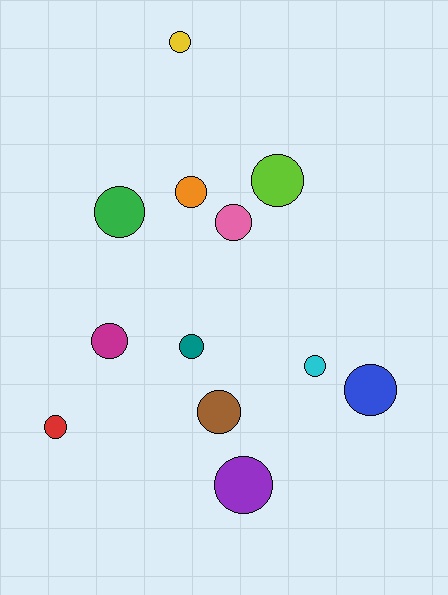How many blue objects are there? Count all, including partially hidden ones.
There is 1 blue object.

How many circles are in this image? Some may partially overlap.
There are 12 circles.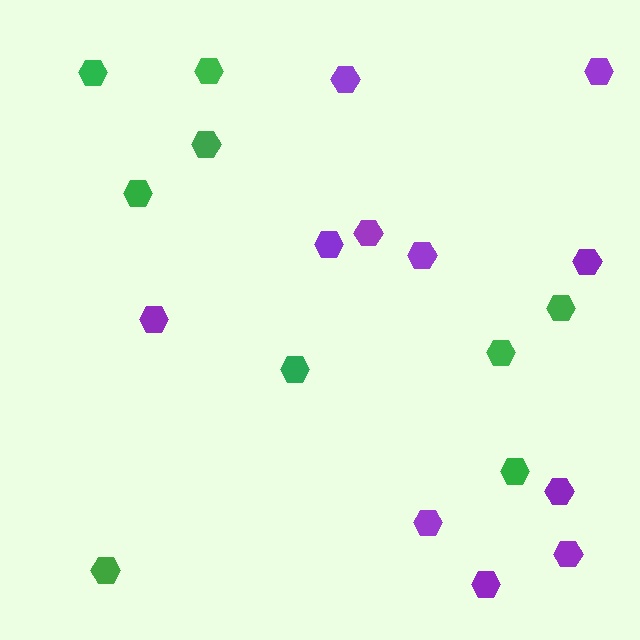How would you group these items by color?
There are 2 groups: one group of purple hexagons (11) and one group of green hexagons (9).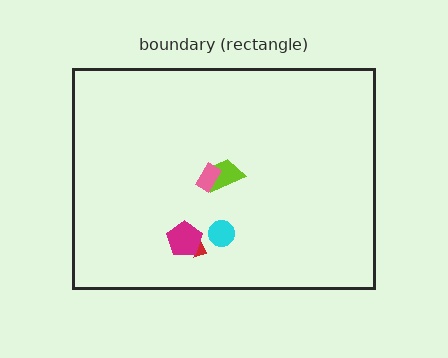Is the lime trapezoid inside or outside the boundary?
Inside.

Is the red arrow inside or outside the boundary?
Inside.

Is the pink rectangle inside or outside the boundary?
Inside.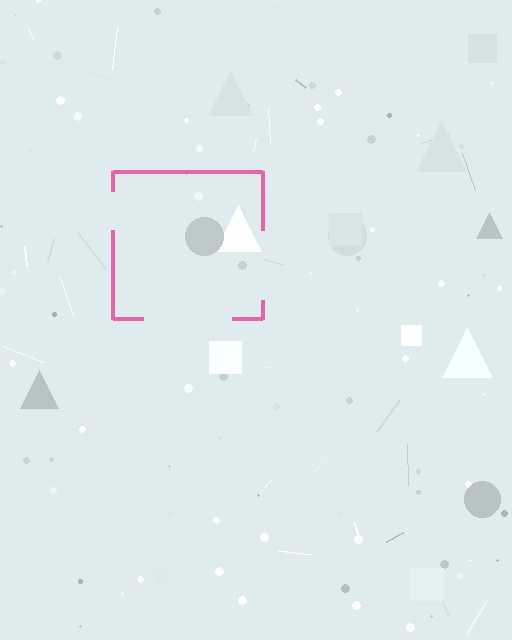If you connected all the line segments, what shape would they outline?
They would outline a square.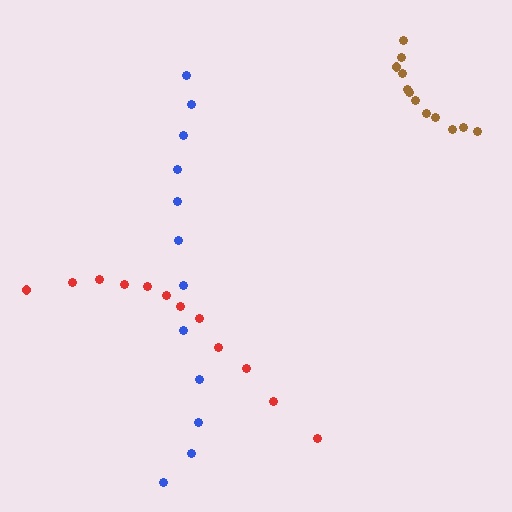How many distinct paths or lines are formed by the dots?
There are 3 distinct paths.